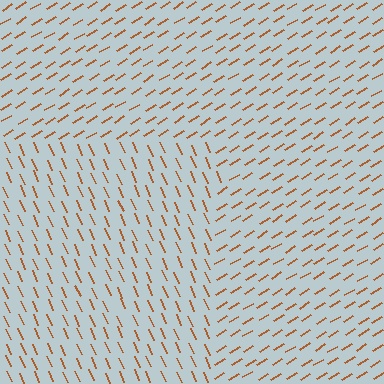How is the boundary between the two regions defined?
The boundary is defined purely by a change in line orientation (approximately 82 degrees difference). All lines are the same color and thickness.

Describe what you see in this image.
The image is filled with small brown line segments. A rectangle region in the image has lines oriented differently from the surrounding lines, creating a visible texture boundary.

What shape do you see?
I see a rectangle.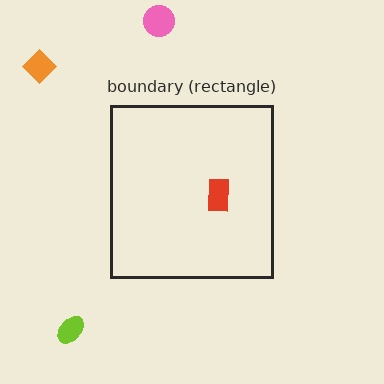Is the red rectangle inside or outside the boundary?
Inside.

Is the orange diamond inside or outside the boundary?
Outside.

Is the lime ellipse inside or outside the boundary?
Outside.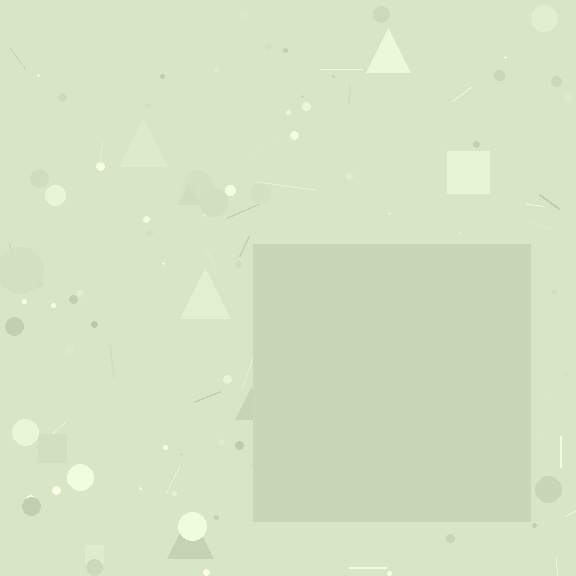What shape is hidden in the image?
A square is hidden in the image.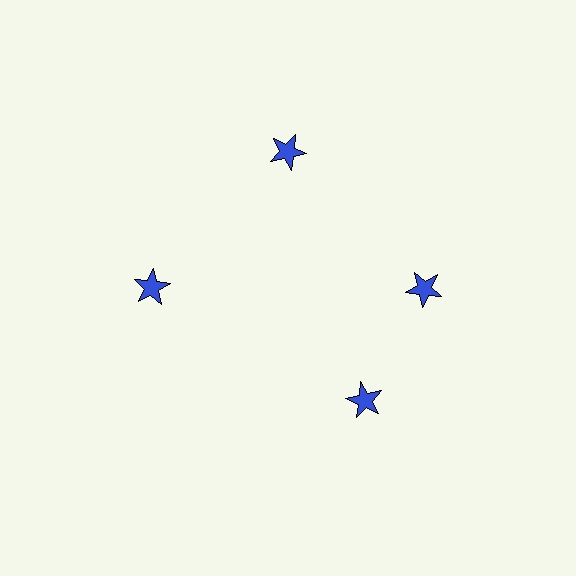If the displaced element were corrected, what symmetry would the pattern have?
It would have 4-fold rotational symmetry — the pattern would map onto itself every 90 degrees.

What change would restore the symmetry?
The symmetry would be restored by rotating it back into even spacing with its neighbors so that all 4 stars sit at equal angles and equal distance from the center.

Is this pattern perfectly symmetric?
No. The 4 blue stars are arranged in a ring, but one element near the 6 o'clock position is rotated out of alignment along the ring, breaking the 4-fold rotational symmetry.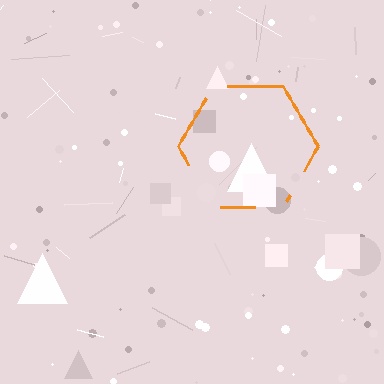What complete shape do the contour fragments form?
The contour fragments form a hexagon.